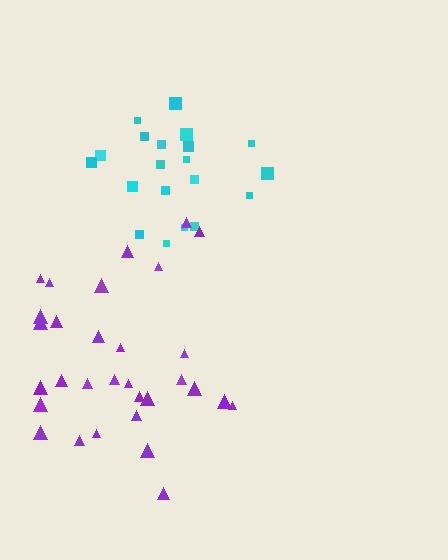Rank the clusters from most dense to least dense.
cyan, purple.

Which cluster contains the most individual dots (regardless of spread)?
Purple (31).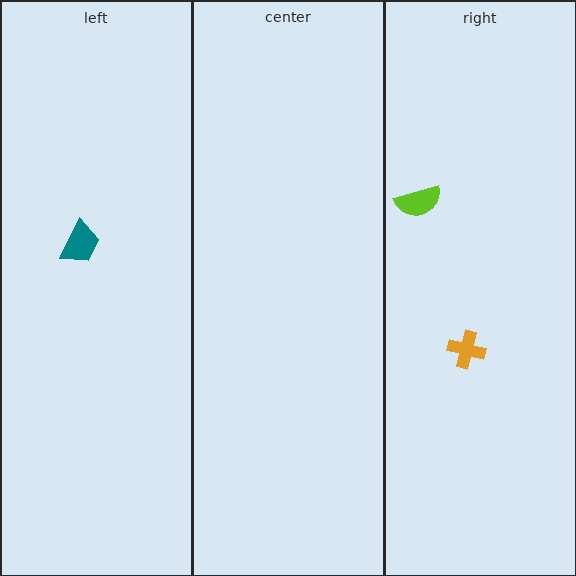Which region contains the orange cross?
The right region.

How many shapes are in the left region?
1.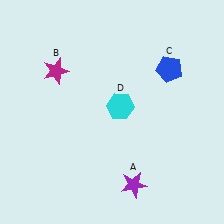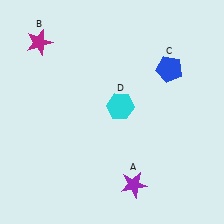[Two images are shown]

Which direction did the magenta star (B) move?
The magenta star (B) moved up.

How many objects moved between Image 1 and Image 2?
1 object moved between the two images.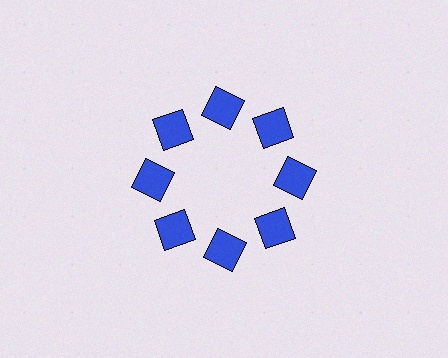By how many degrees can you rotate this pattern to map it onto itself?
The pattern maps onto itself every 45 degrees of rotation.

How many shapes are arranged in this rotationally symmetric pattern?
There are 8 shapes, arranged in 8 groups of 1.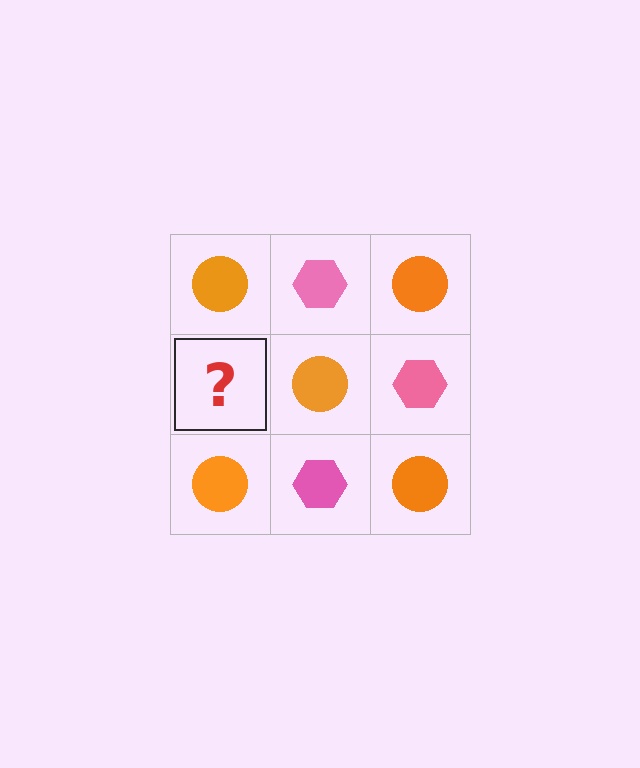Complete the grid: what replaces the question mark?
The question mark should be replaced with a pink hexagon.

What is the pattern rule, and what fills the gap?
The rule is that it alternates orange circle and pink hexagon in a checkerboard pattern. The gap should be filled with a pink hexagon.